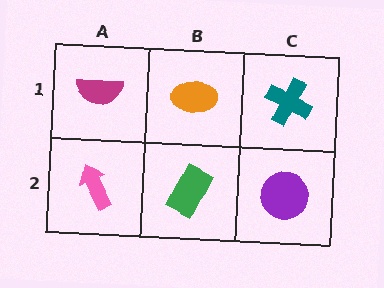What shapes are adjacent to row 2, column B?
An orange ellipse (row 1, column B), a pink arrow (row 2, column A), a purple circle (row 2, column C).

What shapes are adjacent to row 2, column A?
A magenta semicircle (row 1, column A), a green rectangle (row 2, column B).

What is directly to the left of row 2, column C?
A green rectangle.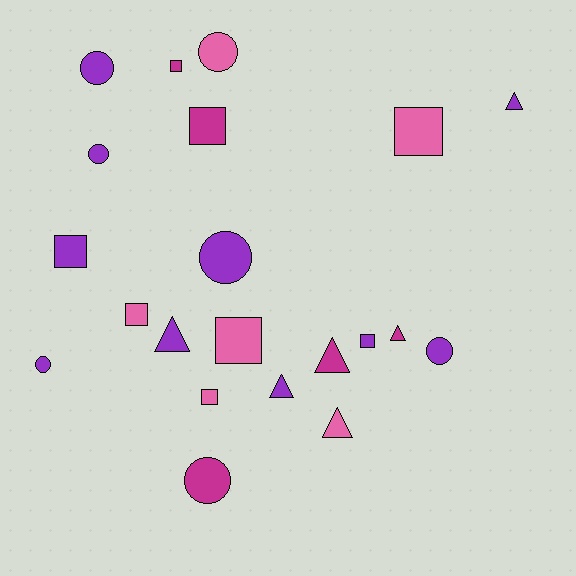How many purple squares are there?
There are 2 purple squares.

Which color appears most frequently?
Purple, with 10 objects.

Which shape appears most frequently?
Square, with 8 objects.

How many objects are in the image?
There are 21 objects.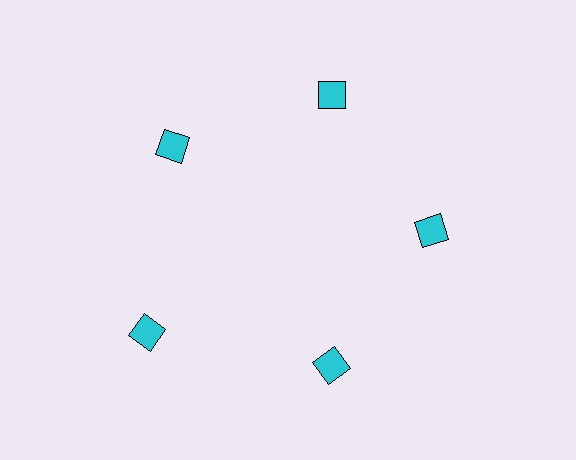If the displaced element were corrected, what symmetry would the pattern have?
It would have 5-fold rotational symmetry — the pattern would map onto itself every 72 degrees.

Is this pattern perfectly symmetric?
No. The 5 cyan squares are arranged in a ring, but one element near the 8 o'clock position is pushed outward from the center, breaking the 5-fold rotational symmetry.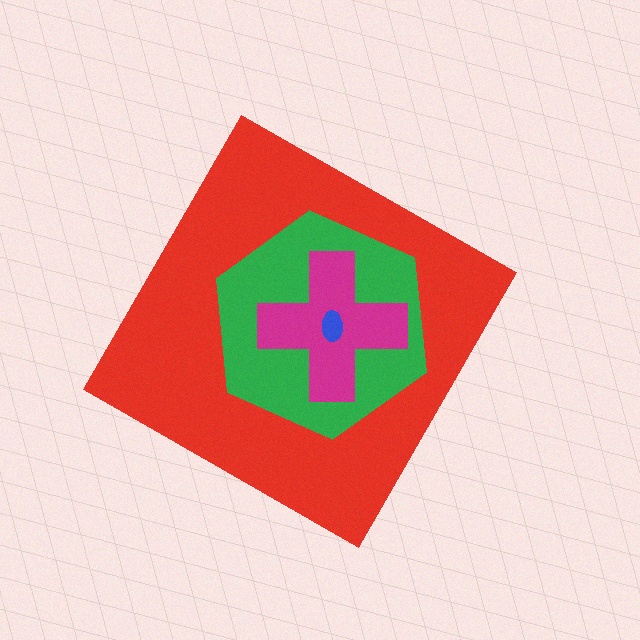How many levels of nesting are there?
4.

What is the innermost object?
The blue ellipse.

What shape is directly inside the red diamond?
The green hexagon.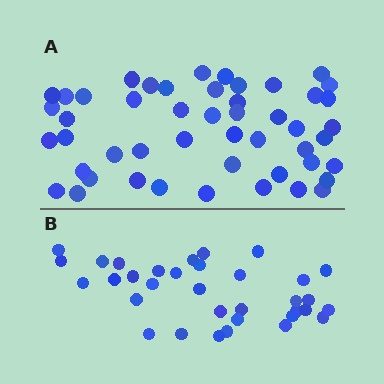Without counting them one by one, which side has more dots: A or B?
Region A (the top region) has more dots.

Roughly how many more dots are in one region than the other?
Region A has approximately 15 more dots than region B.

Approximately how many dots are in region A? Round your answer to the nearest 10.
About 50 dots. (The exact count is 49, which rounds to 50.)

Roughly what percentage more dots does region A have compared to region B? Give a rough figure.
About 45% more.